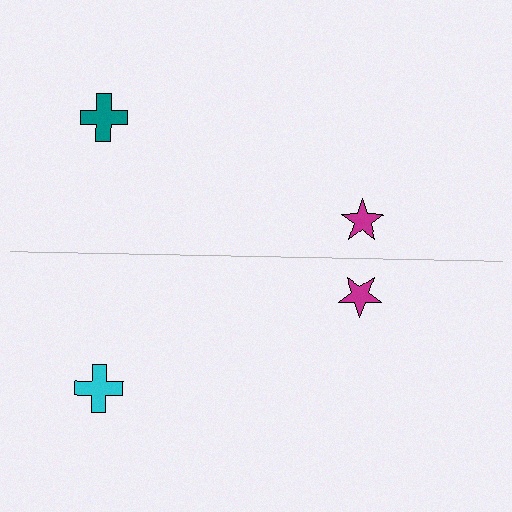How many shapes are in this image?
There are 4 shapes in this image.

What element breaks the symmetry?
The cyan cross on the bottom side breaks the symmetry — its mirror counterpart is teal.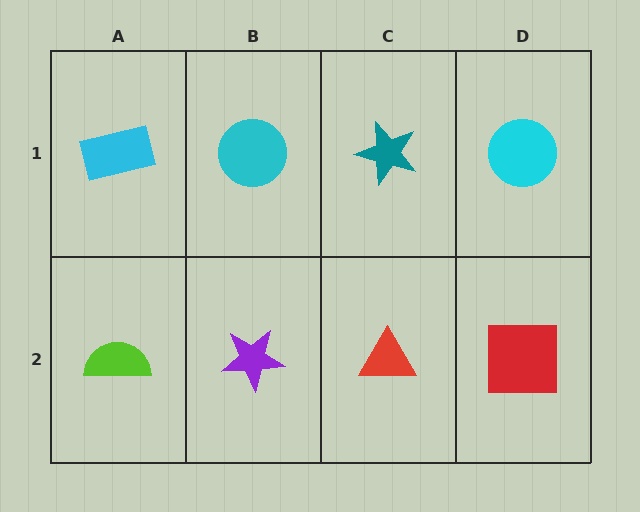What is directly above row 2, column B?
A cyan circle.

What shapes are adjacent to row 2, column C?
A teal star (row 1, column C), a purple star (row 2, column B), a red square (row 2, column D).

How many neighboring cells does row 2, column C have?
3.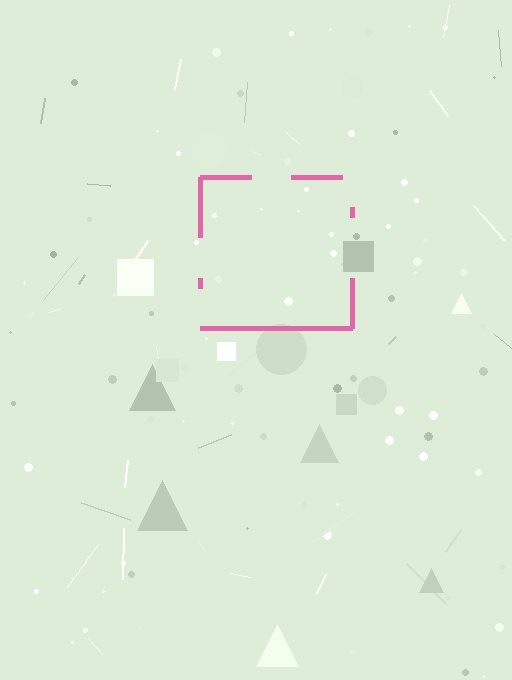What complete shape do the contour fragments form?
The contour fragments form a square.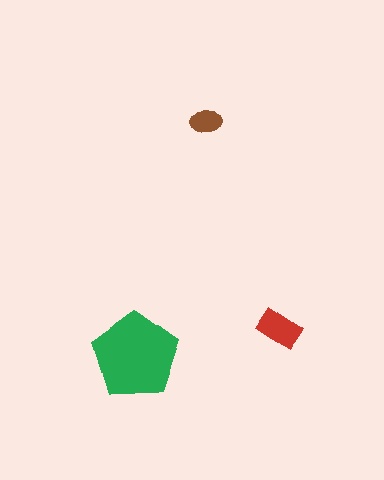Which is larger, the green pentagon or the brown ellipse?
The green pentagon.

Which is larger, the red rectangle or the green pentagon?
The green pentagon.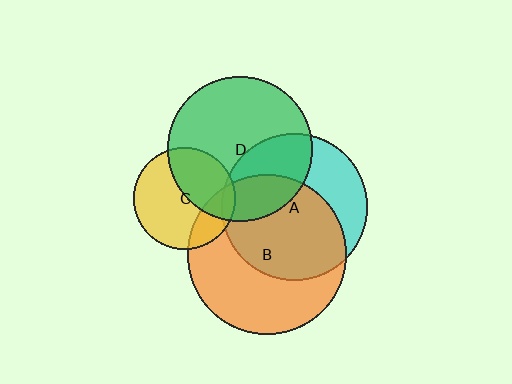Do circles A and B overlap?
Yes.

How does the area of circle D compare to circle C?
Approximately 2.0 times.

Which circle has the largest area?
Circle B (orange).